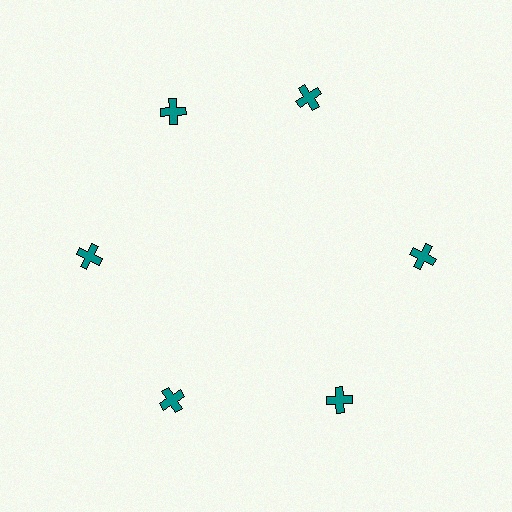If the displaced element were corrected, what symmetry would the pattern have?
It would have 6-fold rotational symmetry — the pattern would map onto itself every 60 degrees.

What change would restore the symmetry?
The symmetry would be restored by rotating it back into even spacing with its neighbors so that all 6 crosses sit at equal angles and equal distance from the center.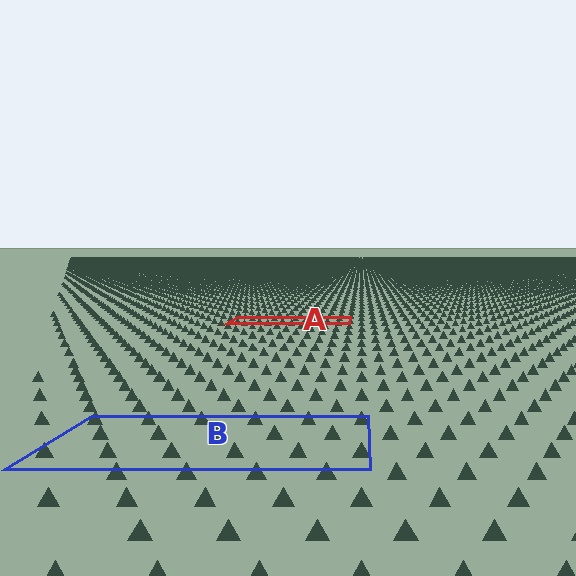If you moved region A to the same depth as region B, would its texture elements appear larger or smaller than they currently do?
They would appear larger. At a closer depth, the same texture elements are projected at a bigger on-screen size.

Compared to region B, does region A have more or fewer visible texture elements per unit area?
Region A has more texture elements per unit area — they are packed more densely because it is farther away.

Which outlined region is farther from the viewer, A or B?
Region A is farther from the viewer — the texture elements inside it appear smaller and more densely packed.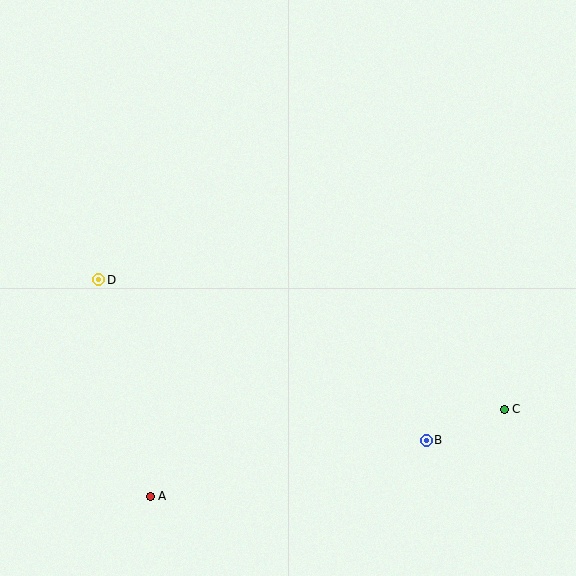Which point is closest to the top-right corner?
Point C is closest to the top-right corner.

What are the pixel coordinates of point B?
Point B is at (426, 440).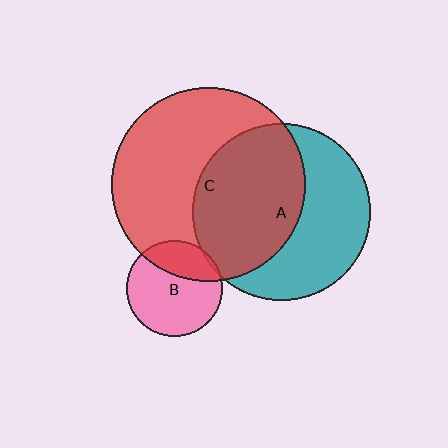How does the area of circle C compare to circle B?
Approximately 4.0 times.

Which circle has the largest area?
Circle C (red).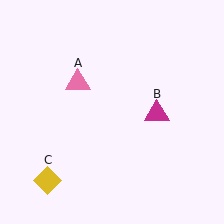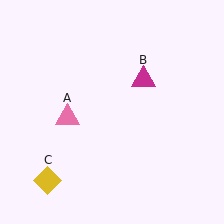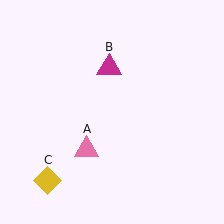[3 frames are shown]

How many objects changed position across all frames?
2 objects changed position: pink triangle (object A), magenta triangle (object B).